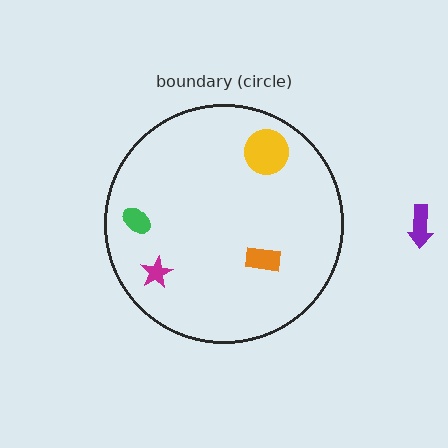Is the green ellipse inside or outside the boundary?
Inside.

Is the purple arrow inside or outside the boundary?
Outside.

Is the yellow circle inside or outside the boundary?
Inside.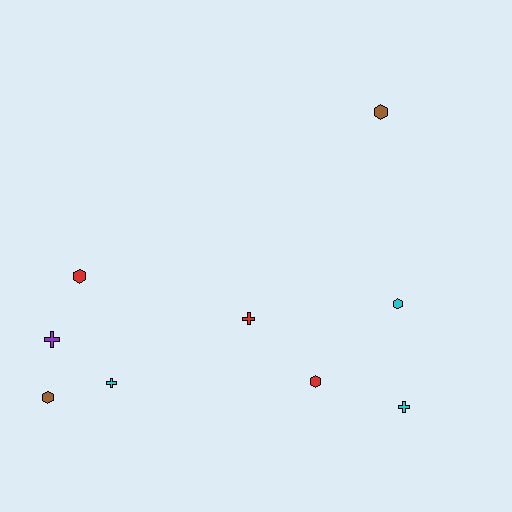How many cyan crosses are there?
There are 2 cyan crosses.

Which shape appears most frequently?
Hexagon, with 5 objects.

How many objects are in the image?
There are 9 objects.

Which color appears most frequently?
Red, with 3 objects.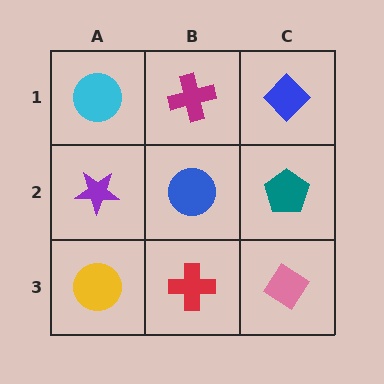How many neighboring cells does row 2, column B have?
4.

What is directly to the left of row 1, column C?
A magenta cross.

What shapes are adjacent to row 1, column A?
A purple star (row 2, column A), a magenta cross (row 1, column B).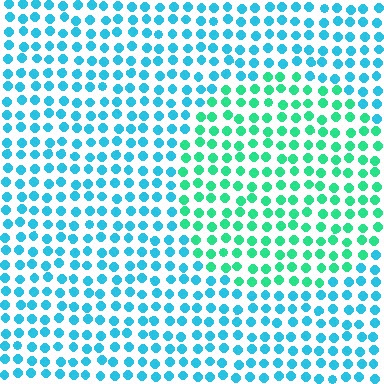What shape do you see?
I see a circle.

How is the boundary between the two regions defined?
The boundary is defined purely by a slight shift in hue (about 39 degrees). Spacing, size, and orientation are identical on both sides.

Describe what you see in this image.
The image is filled with small cyan elements in a uniform arrangement. A circle-shaped region is visible where the elements are tinted to a slightly different hue, forming a subtle color boundary.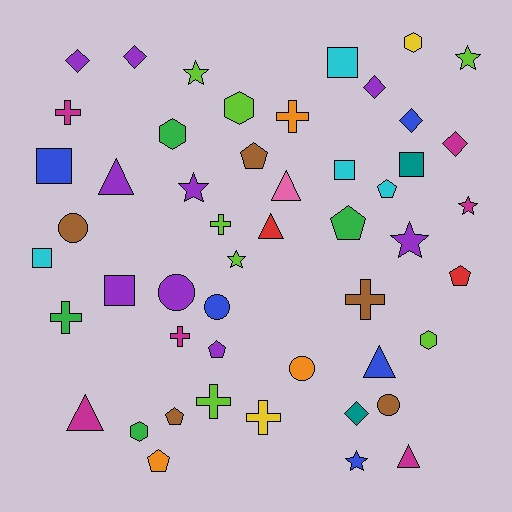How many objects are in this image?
There are 50 objects.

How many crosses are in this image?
There are 8 crosses.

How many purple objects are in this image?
There are 9 purple objects.